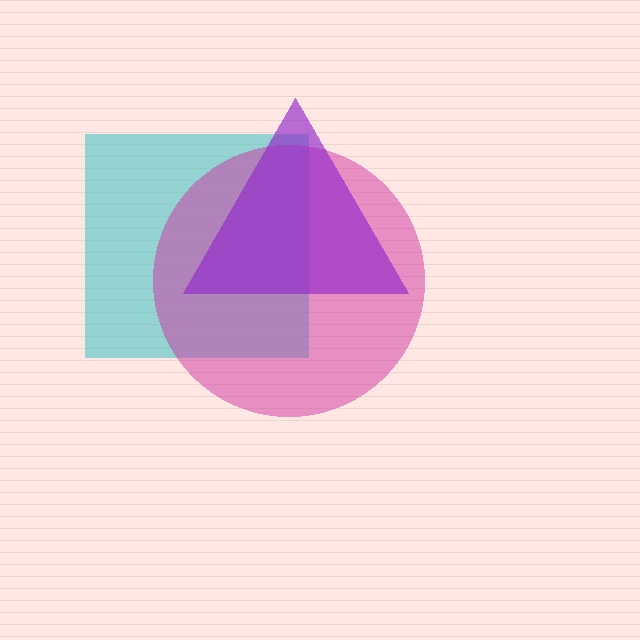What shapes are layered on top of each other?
The layered shapes are: a cyan square, a magenta circle, a purple triangle.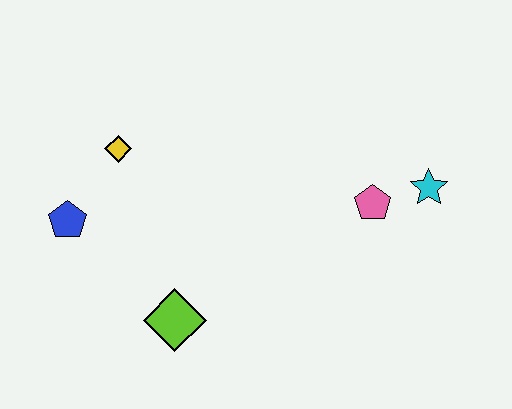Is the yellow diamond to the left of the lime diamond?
Yes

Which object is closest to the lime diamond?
The blue pentagon is closest to the lime diamond.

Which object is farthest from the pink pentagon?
The blue pentagon is farthest from the pink pentagon.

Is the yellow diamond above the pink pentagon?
Yes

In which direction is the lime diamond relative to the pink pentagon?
The lime diamond is to the left of the pink pentagon.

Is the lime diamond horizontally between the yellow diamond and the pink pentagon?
Yes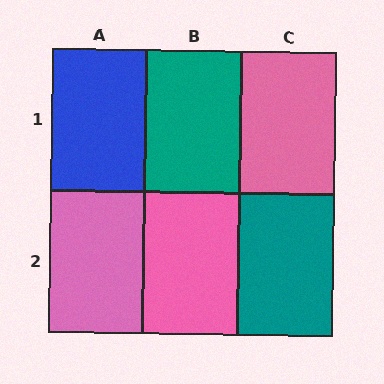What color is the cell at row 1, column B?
Teal.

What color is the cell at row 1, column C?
Pink.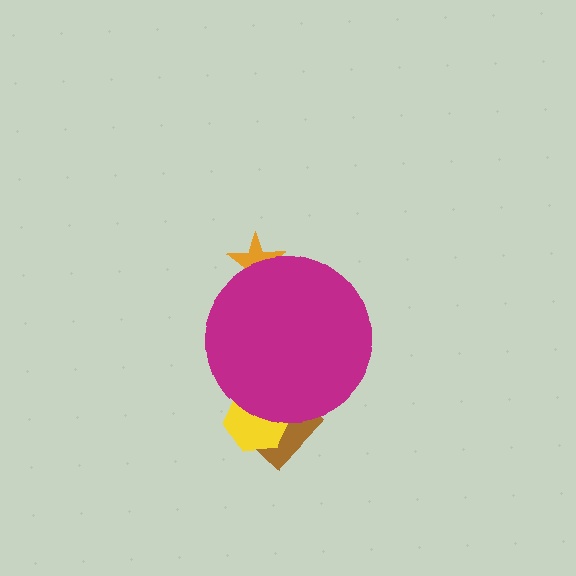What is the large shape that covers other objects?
A magenta circle.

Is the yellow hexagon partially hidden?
Yes, the yellow hexagon is partially hidden behind the magenta circle.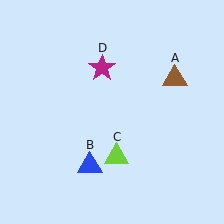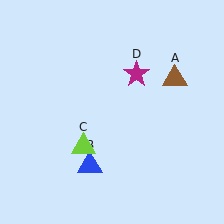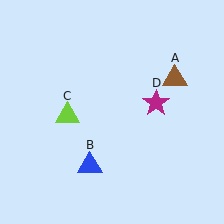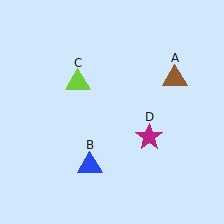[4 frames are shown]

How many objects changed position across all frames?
2 objects changed position: lime triangle (object C), magenta star (object D).